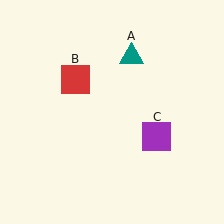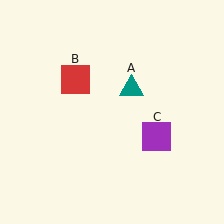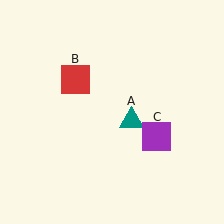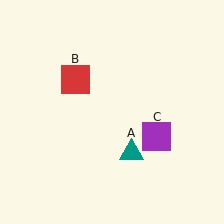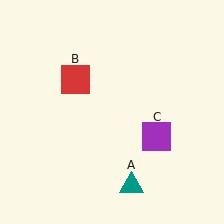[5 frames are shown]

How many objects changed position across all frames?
1 object changed position: teal triangle (object A).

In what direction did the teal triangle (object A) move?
The teal triangle (object A) moved down.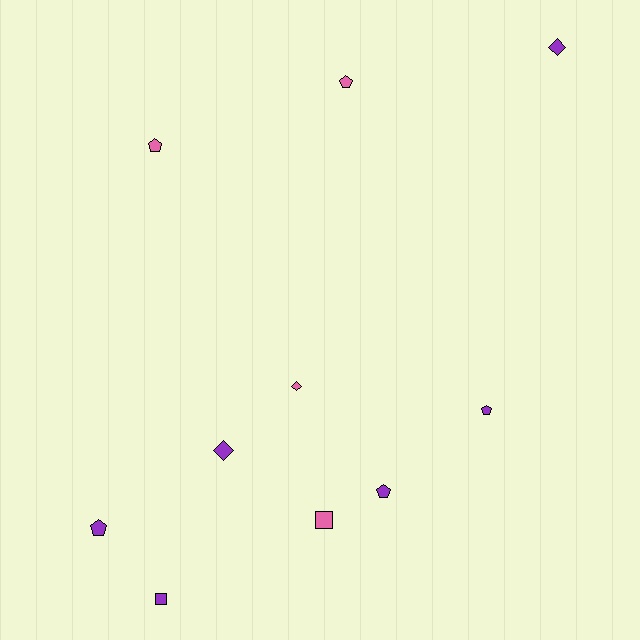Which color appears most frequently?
Purple, with 6 objects.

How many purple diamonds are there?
There are 2 purple diamonds.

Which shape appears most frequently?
Pentagon, with 5 objects.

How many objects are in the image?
There are 10 objects.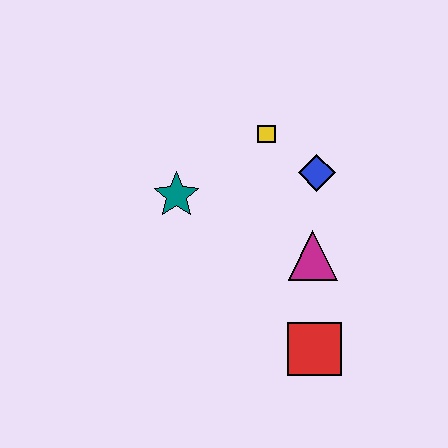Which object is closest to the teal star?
The yellow square is closest to the teal star.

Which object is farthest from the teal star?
The red square is farthest from the teal star.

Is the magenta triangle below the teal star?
Yes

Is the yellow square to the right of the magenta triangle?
No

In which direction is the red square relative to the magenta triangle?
The red square is below the magenta triangle.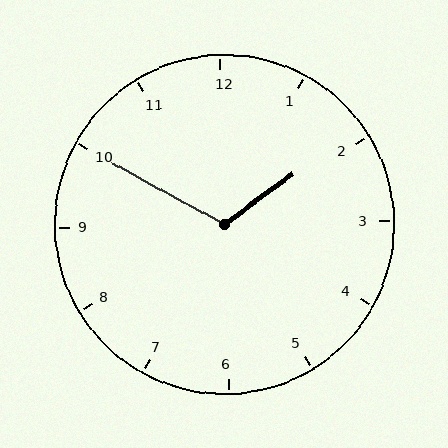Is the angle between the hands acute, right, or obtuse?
It is obtuse.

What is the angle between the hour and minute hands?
Approximately 115 degrees.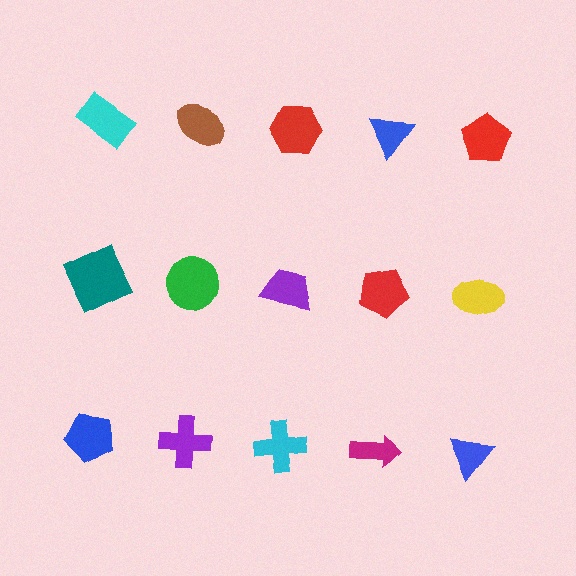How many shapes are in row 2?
5 shapes.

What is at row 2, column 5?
A yellow ellipse.